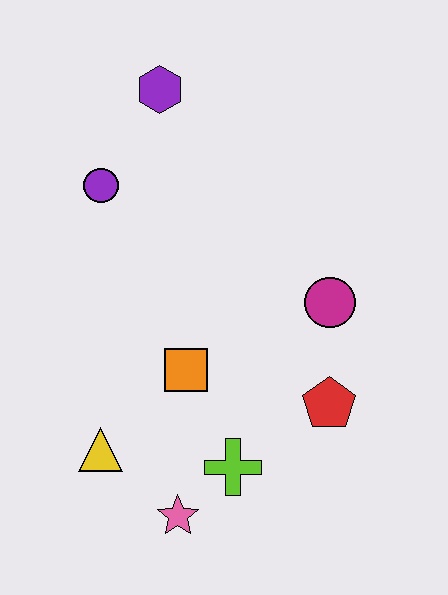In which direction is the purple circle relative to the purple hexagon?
The purple circle is below the purple hexagon.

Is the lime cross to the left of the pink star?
No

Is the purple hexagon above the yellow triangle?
Yes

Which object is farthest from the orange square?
The purple hexagon is farthest from the orange square.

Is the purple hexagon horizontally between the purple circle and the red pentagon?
Yes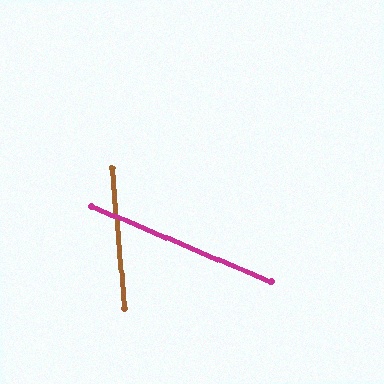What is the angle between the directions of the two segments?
Approximately 62 degrees.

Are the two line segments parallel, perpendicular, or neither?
Neither parallel nor perpendicular — they differ by about 62°.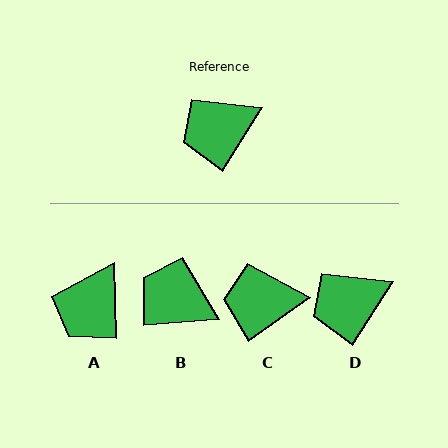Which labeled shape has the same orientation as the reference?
D.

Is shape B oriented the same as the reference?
No, it is off by about 53 degrees.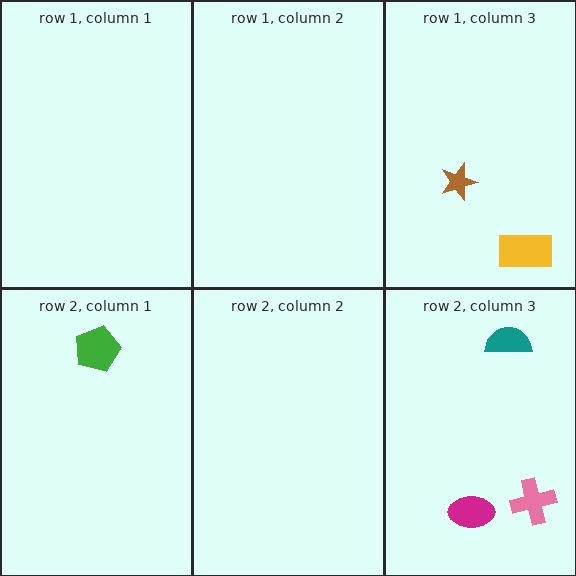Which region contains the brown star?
The row 1, column 3 region.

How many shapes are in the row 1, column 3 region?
2.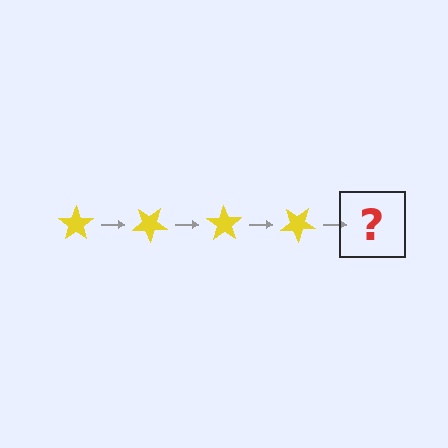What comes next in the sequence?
The next element should be a yellow star rotated 140 degrees.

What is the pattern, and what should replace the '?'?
The pattern is that the star rotates 35 degrees each step. The '?' should be a yellow star rotated 140 degrees.